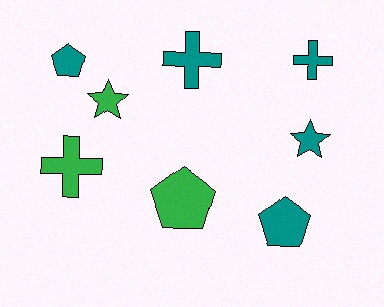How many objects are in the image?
There are 8 objects.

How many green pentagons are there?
There is 1 green pentagon.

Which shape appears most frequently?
Pentagon, with 3 objects.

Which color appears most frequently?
Teal, with 5 objects.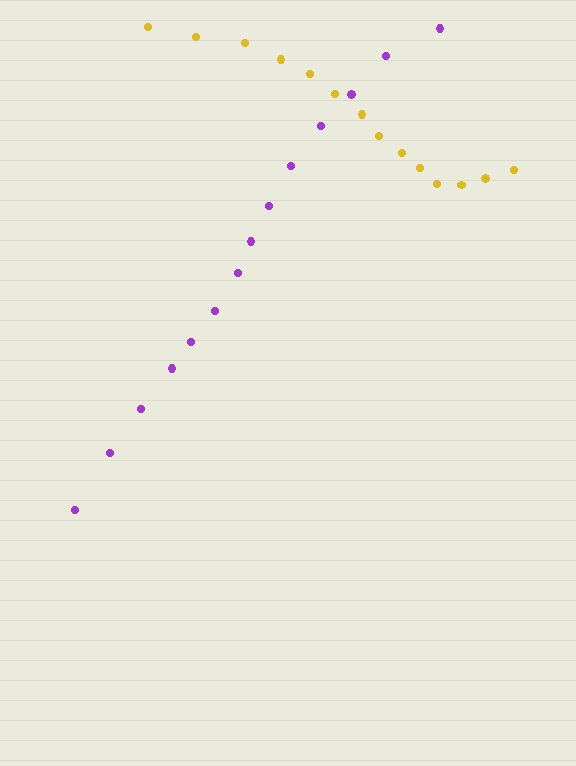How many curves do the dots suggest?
There are 2 distinct paths.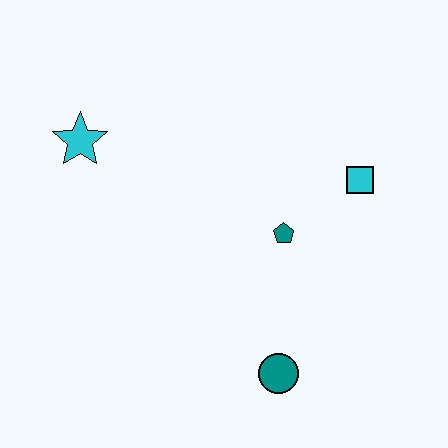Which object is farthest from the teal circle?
The cyan star is farthest from the teal circle.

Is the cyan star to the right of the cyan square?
No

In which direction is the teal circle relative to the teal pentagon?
The teal circle is below the teal pentagon.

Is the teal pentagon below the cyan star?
Yes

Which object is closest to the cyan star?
The teal pentagon is closest to the cyan star.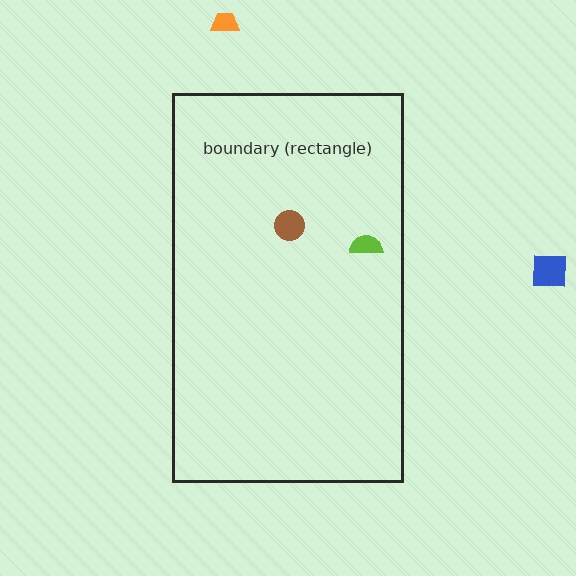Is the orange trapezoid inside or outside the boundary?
Outside.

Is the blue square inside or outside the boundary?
Outside.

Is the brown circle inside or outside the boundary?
Inside.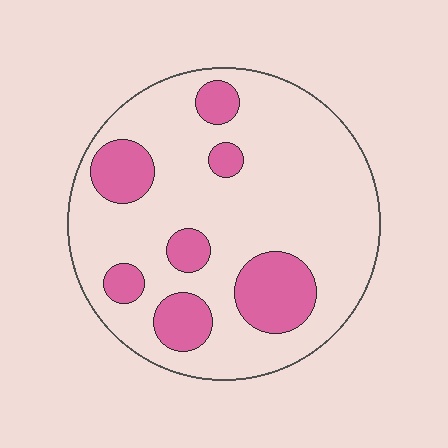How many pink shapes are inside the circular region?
7.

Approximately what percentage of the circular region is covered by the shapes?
Approximately 20%.